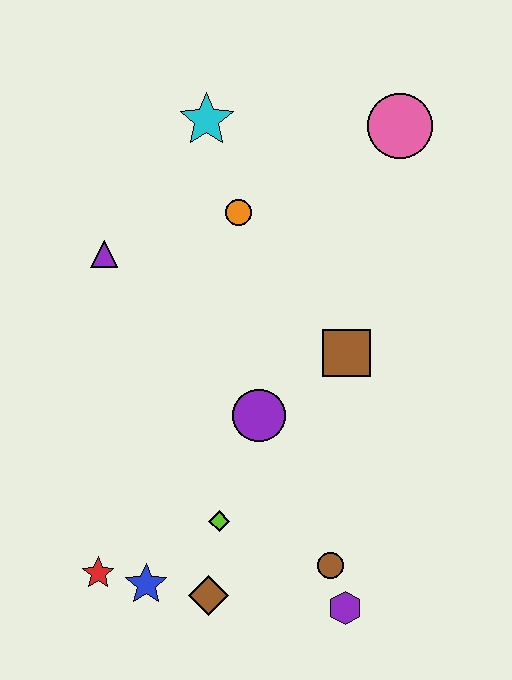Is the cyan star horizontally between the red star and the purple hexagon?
Yes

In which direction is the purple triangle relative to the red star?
The purple triangle is above the red star.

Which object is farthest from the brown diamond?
The pink circle is farthest from the brown diamond.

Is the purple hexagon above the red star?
No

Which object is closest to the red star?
The blue star is closest to the red star.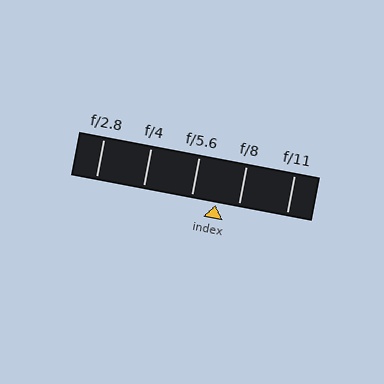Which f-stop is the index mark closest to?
The index mark is closest to f/8.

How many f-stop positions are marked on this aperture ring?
There are 5 f-stop positions marked.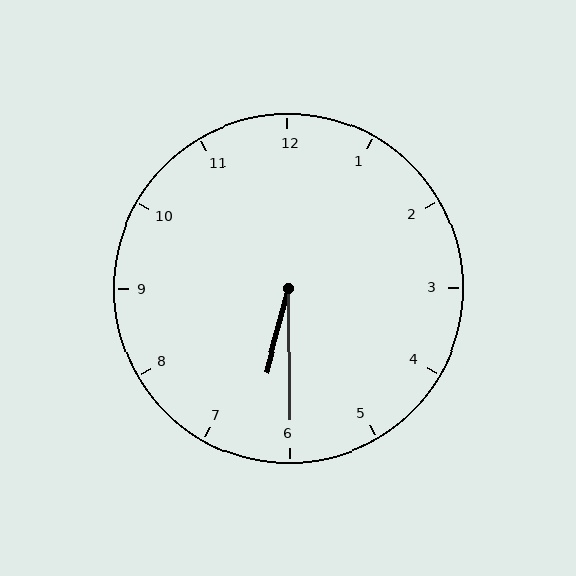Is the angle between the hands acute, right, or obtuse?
It is acute.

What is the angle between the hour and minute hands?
Approximately 15 degrees.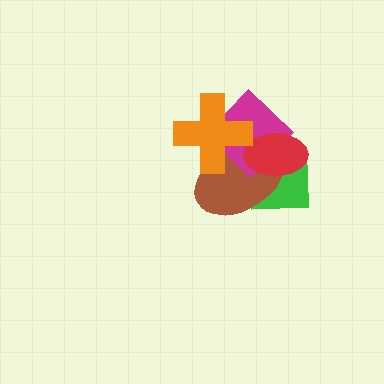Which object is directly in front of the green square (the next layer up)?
The brown ellipse is directly in front of the green square.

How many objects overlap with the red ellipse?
3 objects overlap with the red ellipse.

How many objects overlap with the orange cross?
2 objects overlap with the orange cross.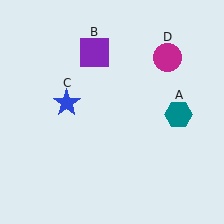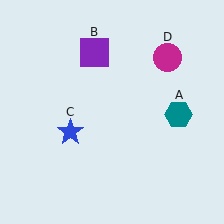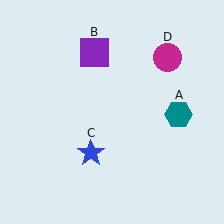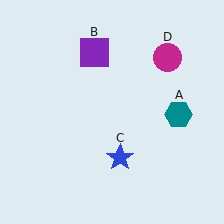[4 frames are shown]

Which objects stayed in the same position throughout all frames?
Teal hexagon (object A) and purple square (object B) and magenta circle (object D) remained stationary.